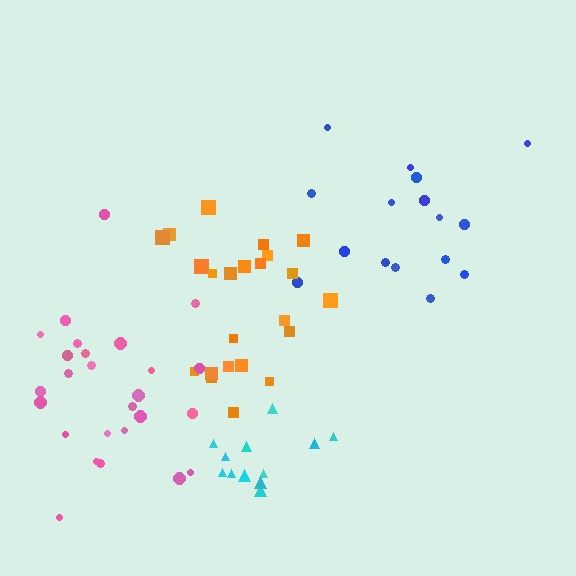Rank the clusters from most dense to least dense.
cyan, orange, pink, blue.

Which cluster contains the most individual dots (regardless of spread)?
Pink (26).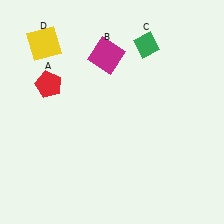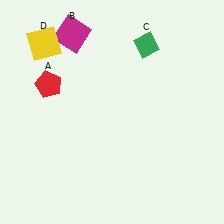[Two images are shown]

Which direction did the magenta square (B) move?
The magenta square (B) moved left.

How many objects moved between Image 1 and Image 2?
1 object moved between the two images.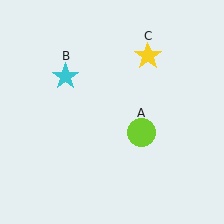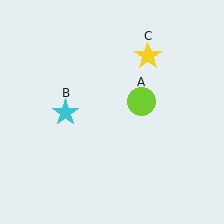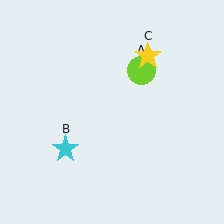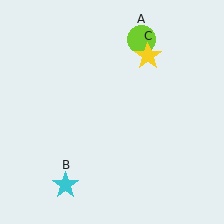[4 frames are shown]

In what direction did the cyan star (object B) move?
The cyan star (object B) moved down.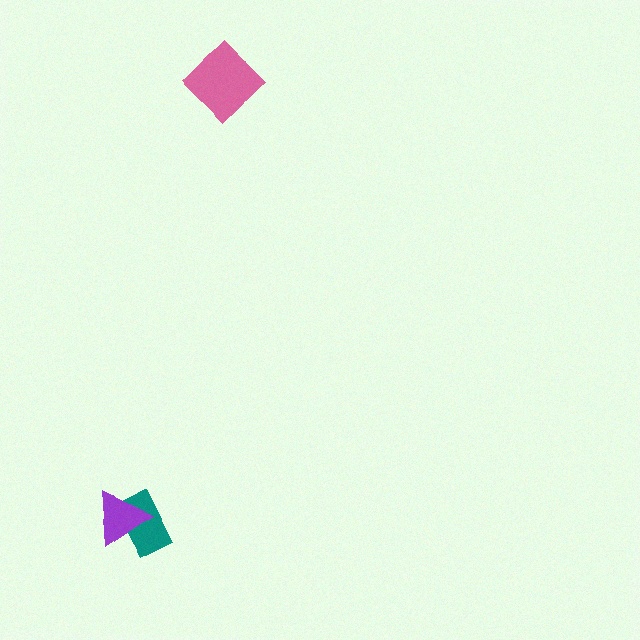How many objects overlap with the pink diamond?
0 objects overlap with the pink diamond.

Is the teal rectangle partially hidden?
Yes, it is partially covered by another shape.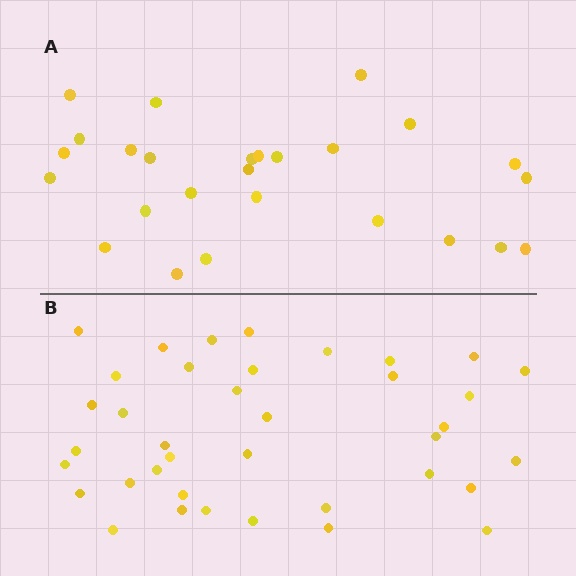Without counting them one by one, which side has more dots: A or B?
Region B (the bottom region) has more dots.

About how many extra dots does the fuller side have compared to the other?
Region B has roughly 12 or so more dots than region A.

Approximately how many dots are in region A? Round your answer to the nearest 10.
About 30 dots. (The exact count is 26, which rounds to 30.)